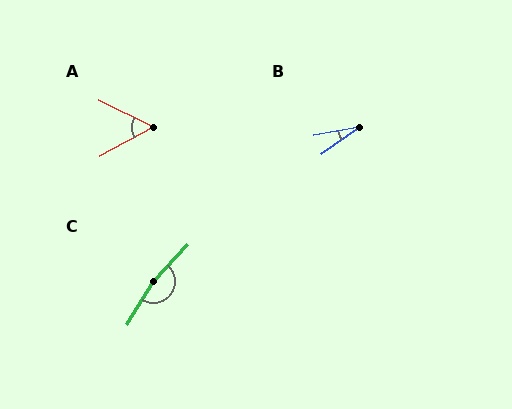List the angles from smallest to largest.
B (25°), A (56°), C (169°).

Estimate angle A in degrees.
Approximately 56 degrees.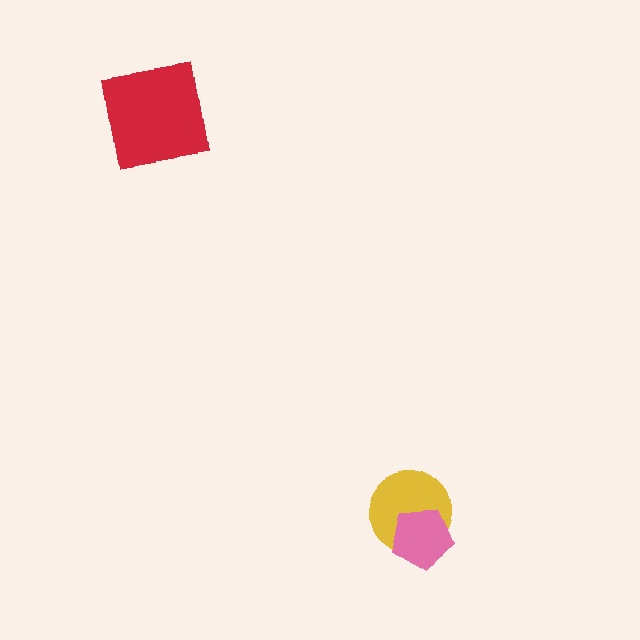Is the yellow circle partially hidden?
Yes, it is partially covered by another shape.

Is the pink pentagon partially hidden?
No, no other shape covers it.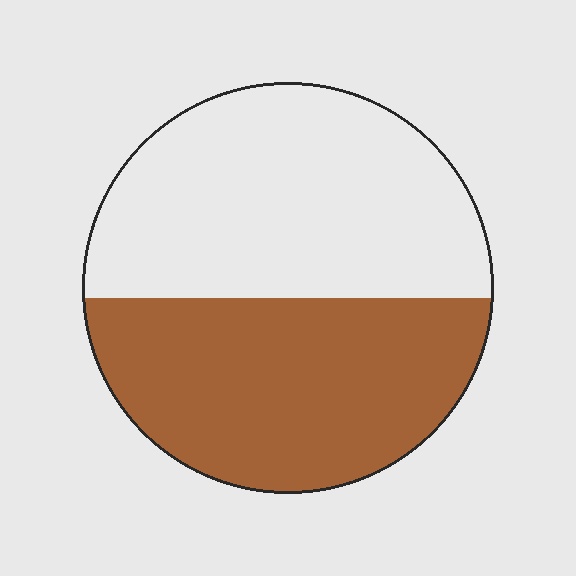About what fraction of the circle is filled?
About one half (1/2).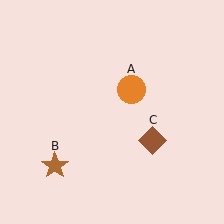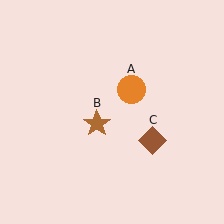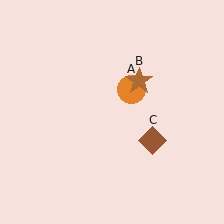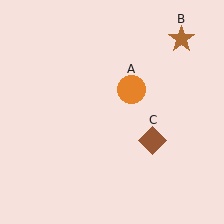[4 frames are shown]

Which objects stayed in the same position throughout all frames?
Orange circle (object A) and brown diamond (object C) remained stationary.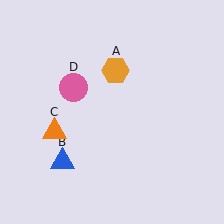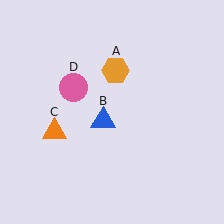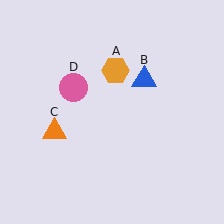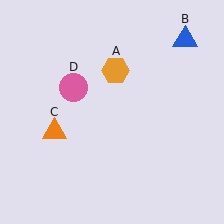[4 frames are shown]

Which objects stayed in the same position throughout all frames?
Orange hexagon (object A) and orange triangle (object C) and pink circle (object D) remained stationary.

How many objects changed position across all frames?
1 object changed position: blue triangle (object B).